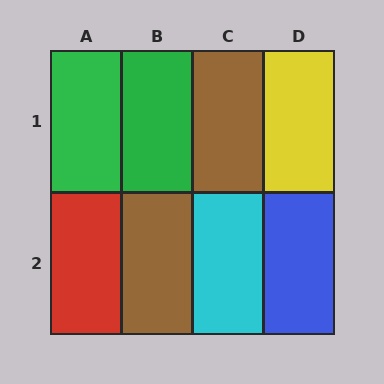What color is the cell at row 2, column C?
Cyan.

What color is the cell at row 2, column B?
Brown.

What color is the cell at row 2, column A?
Red.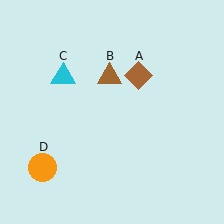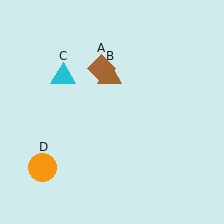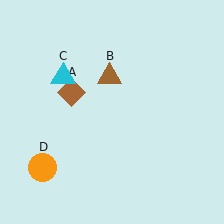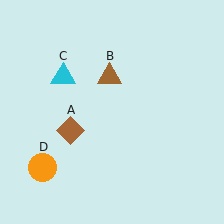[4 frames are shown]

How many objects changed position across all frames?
1 object changed position: brown diamond (object A).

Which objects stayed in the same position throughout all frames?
Brown triangle (object B) and cyan triangle (object C) and orange circle (object D) remained stationary.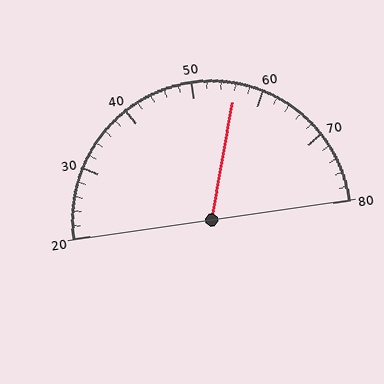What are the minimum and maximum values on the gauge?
The gauge ranges from 20 to 80.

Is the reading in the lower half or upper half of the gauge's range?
The reading is in the upper half of the range (20 to 80).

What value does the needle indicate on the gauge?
The needle indicates approximately 56.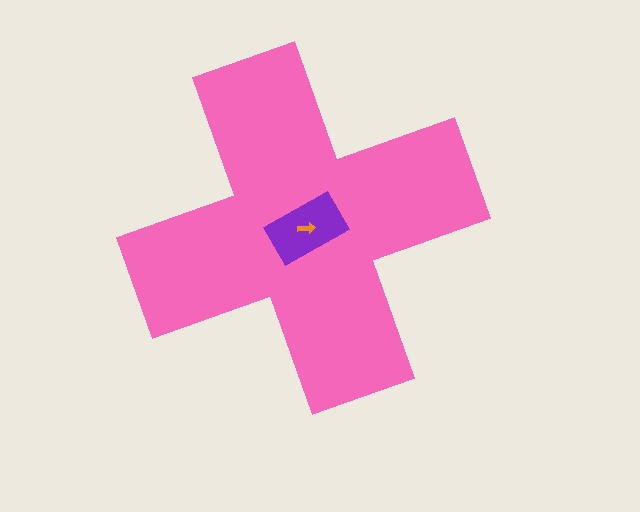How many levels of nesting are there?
3.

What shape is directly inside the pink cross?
The purple rectangle.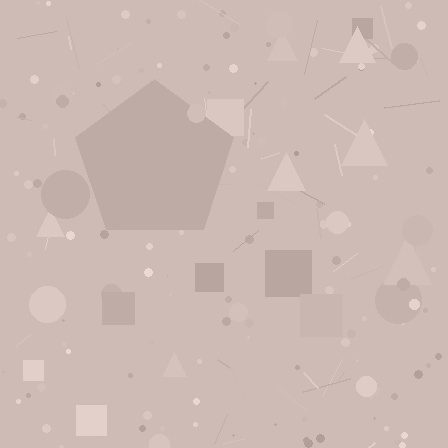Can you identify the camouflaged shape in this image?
The camouflaged shape is a pentagon.